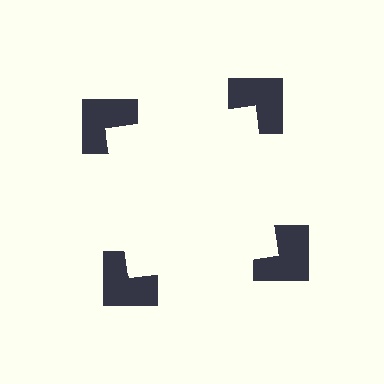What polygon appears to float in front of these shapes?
An illusory square — its edges are inferred from the aligned wedge cuts in the notched squares, not physically drawn.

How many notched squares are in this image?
There are 4 — one at each vertex of the illusory square.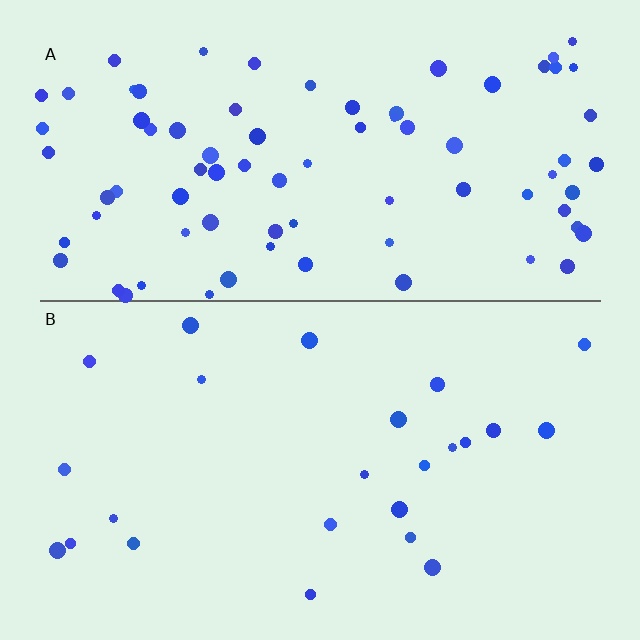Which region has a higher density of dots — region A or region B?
A (the top).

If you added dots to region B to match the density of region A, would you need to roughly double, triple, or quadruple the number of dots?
Approximately triple.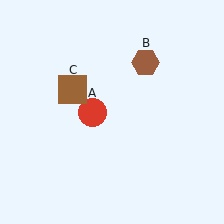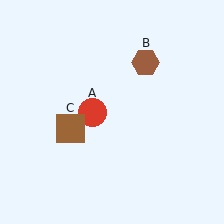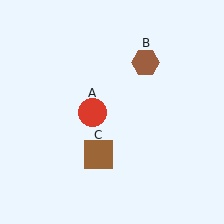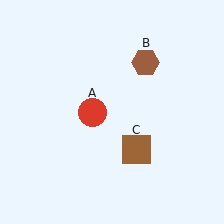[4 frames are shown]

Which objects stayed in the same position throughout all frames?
Red circle (object A) and brown hexagon (object B) remained stationary.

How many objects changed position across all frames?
1 object changed position: brown square (object C).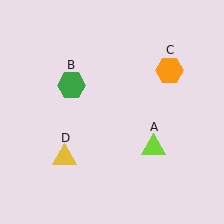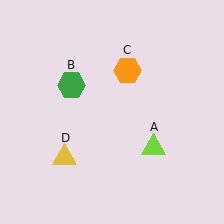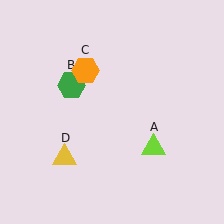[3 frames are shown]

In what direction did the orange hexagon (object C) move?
The orange hexagon (object C) moved left.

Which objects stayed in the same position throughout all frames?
Lime triangle (object A) and green hexagon (object B) and yellow triangle (object D) remained stationary.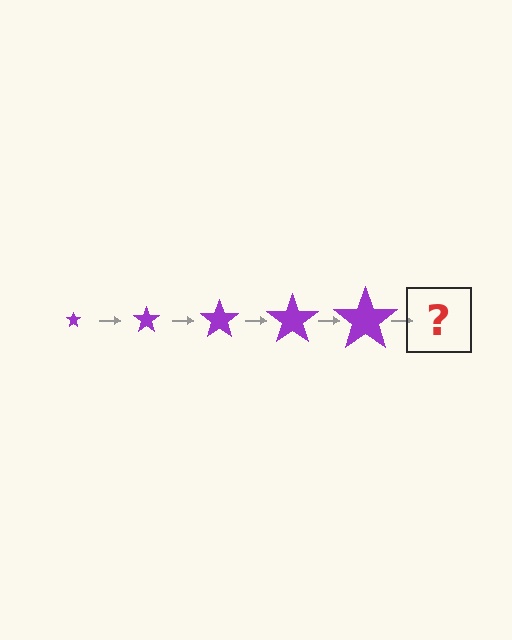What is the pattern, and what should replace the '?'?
The pattern is that the star gets progressively larger each step. The '?' should be a purple star, larger than the previous one.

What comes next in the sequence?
The next element should be a purple star, larger than the previous one.